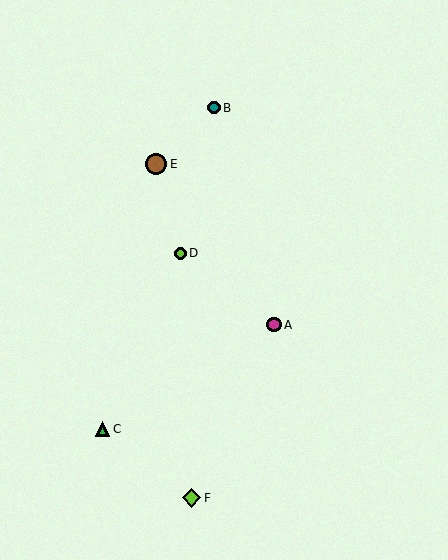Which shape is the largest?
The brown circle (labeled E) is the largest.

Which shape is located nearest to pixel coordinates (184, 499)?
The lime diamond (labeled F) at (191, 498) is nearest to that location.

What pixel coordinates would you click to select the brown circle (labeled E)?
Click at (156, 164) to select the brown circle E.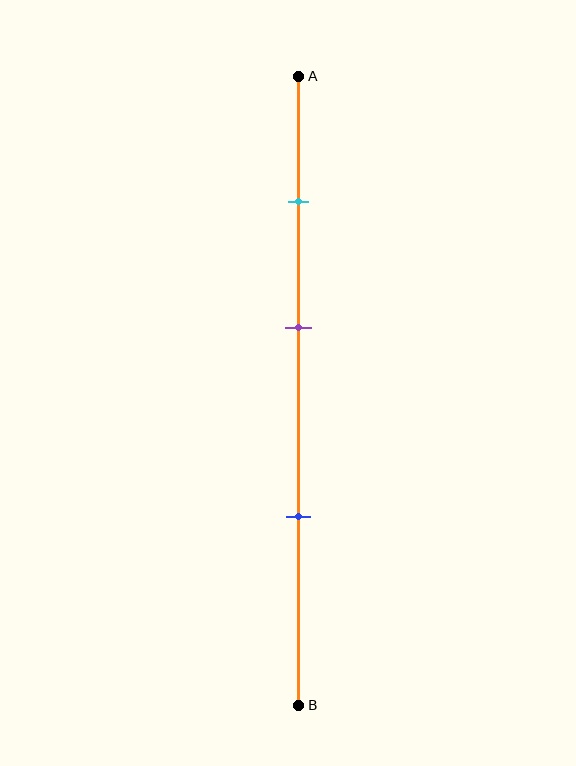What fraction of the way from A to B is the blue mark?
The blue mark is approximately 70% (0.7) of the way from A to B.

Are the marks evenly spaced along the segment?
Yes, the marks are approximately evenly spaced.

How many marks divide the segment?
There are 3 marks dividing the segment.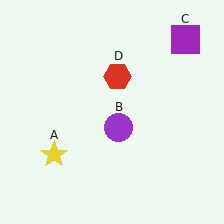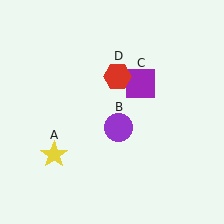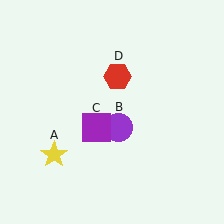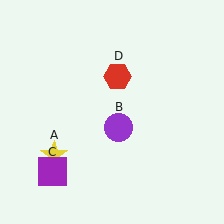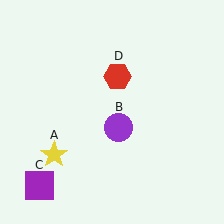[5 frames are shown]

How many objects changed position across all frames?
1 object changed position: purple square (object C).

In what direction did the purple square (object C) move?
The purple square (object C) moved down and to the left.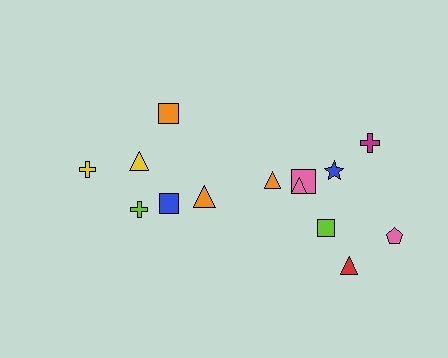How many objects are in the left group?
There are 6 objects.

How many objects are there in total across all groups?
There are 14 objects.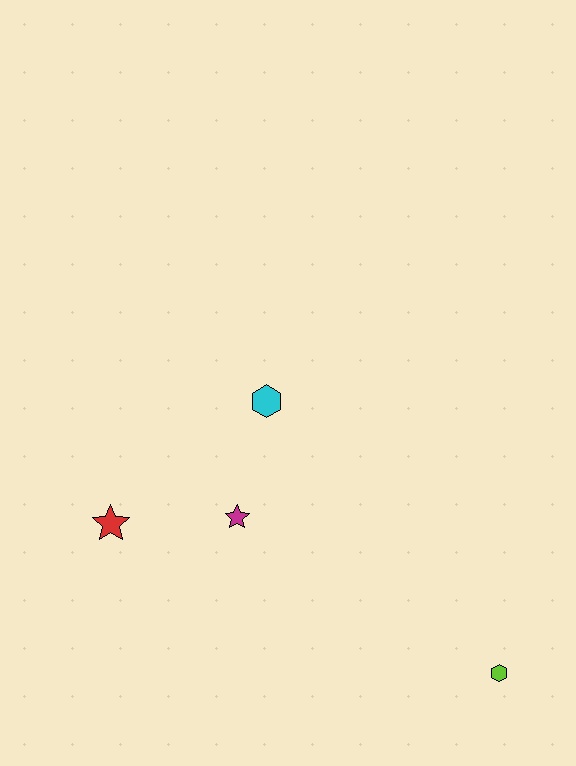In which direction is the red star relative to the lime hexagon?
The red star is to the left of the lime hexagon.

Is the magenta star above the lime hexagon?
Yes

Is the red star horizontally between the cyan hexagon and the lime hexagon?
No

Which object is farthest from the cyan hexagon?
The lime hexagon is farthest from the cyan hexagon.